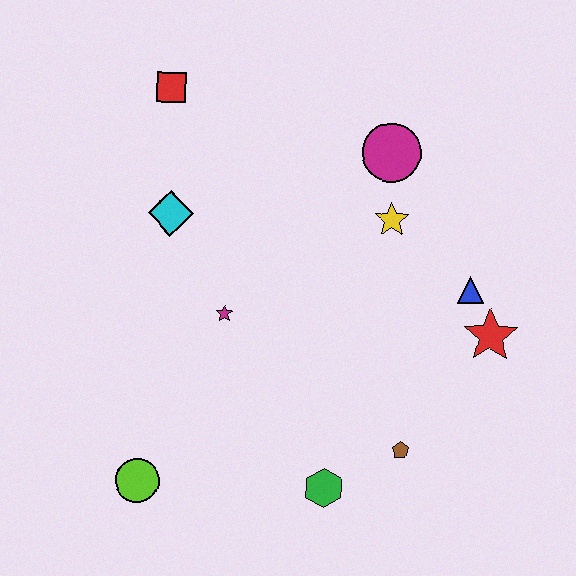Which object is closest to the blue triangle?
The red star is closest to the blue triangle.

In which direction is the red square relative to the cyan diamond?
The red square is above the cyan diamond.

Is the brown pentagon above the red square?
No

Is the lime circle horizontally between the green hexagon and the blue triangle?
No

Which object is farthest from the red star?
The red square is farthest from the red star.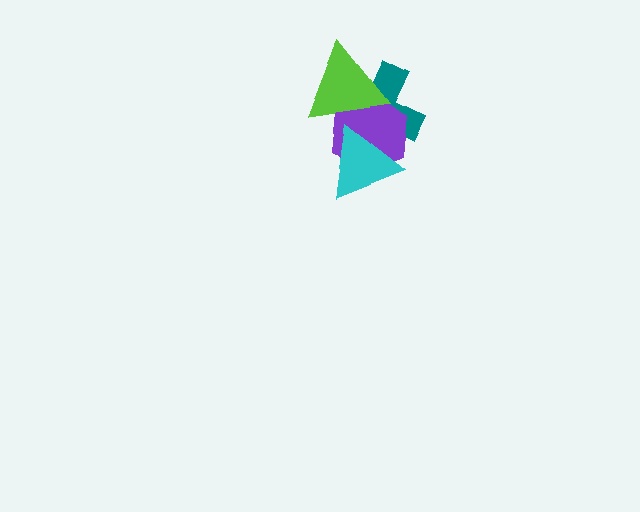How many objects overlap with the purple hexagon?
3 objects overlap with the purple hexagon.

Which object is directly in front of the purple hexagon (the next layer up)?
The lime triangle is directly in front of the purple hexagon.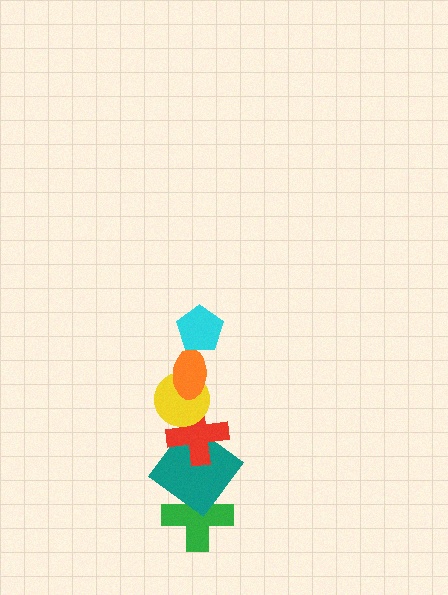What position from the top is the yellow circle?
The yellow circle is 3rd from the top.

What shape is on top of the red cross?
The yellow circle is on top of the red cross.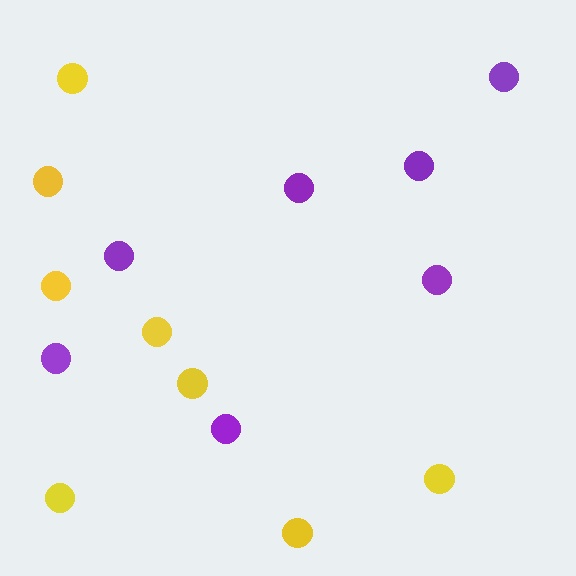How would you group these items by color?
There are 2 groups: one group of purple circles (7) and one group of yellow circles (8).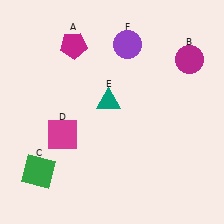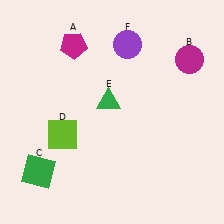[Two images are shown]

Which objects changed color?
D changed from magenta to lime. E changed from teal to green.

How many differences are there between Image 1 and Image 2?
There are 2 differences between the two images.